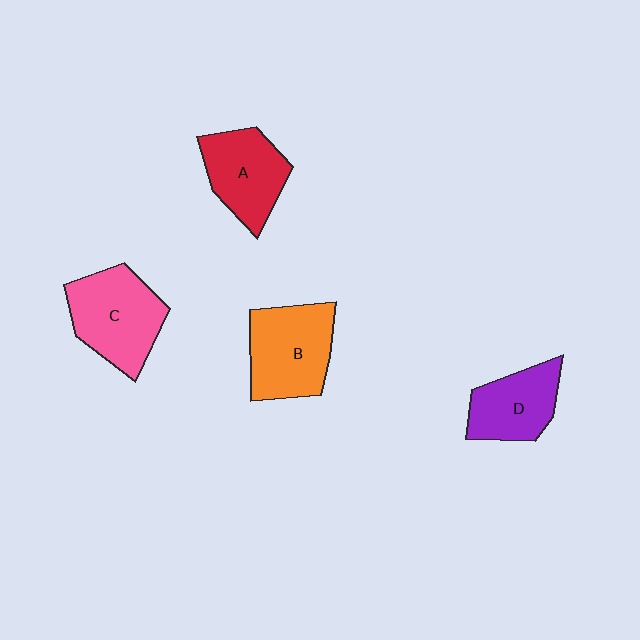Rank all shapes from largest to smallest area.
From largest to smallest: C (pink), B (orange), A (red), D (purple).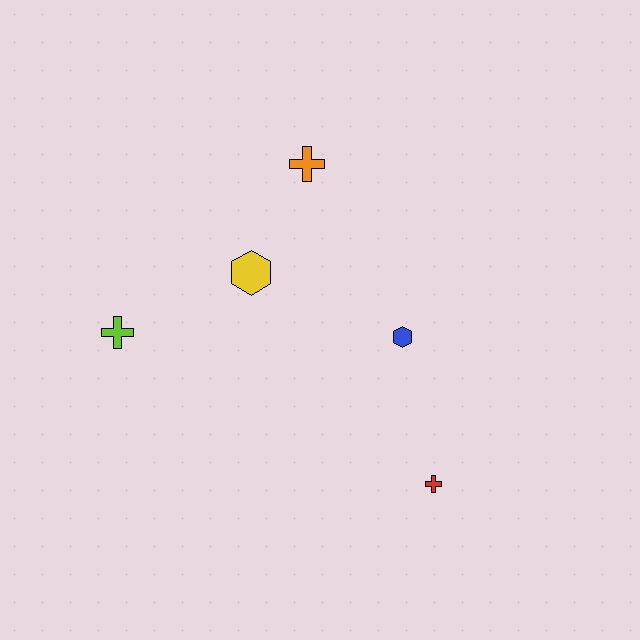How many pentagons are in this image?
There are no pentagons.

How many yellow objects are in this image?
There is 1 yellow object.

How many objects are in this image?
There are 5 objects.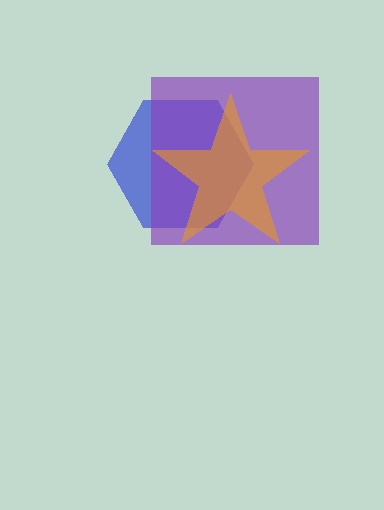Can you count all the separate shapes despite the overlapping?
Yes, there are 3 separate shapes.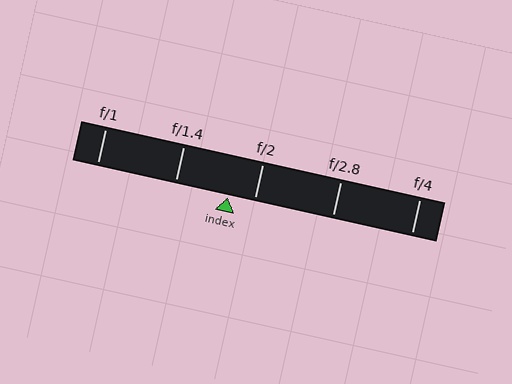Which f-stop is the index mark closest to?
The index mark is closest to f/2.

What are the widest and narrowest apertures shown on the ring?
The widest aperture shown is f/1 and the narrowest is f/4.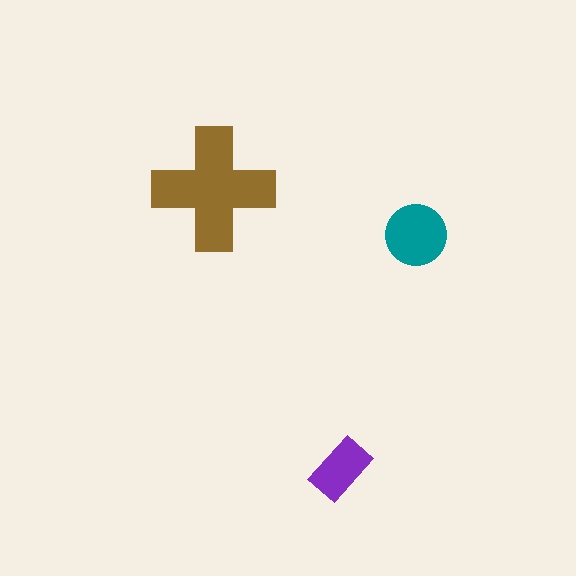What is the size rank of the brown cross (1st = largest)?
1st.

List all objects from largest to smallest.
The brown cross, the teal circle, the purple rectangle.